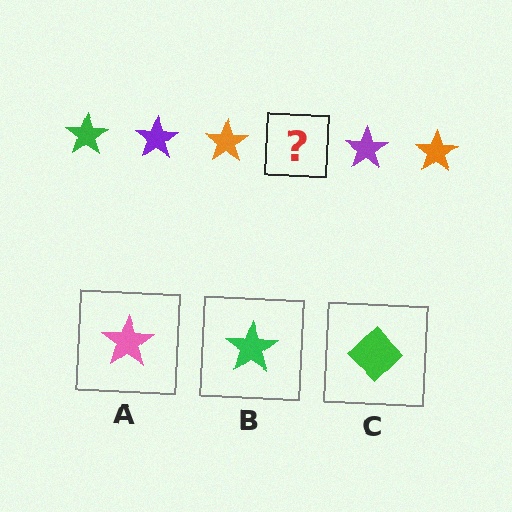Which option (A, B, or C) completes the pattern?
B.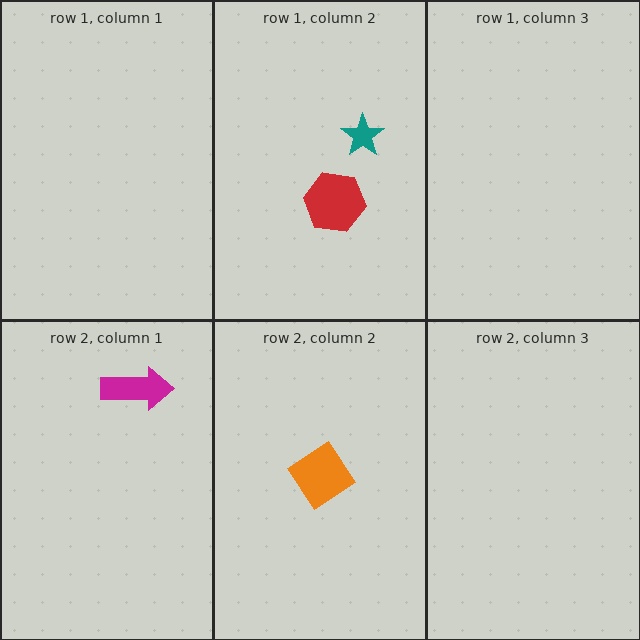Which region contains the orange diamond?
The row 2, column 2 region.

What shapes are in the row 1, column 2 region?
The teal star, the red hexagon.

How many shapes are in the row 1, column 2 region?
2.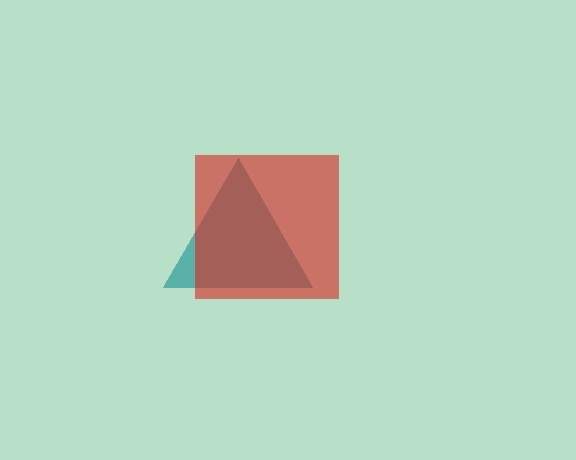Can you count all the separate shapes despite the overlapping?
Yes, there are 2 separate shapes.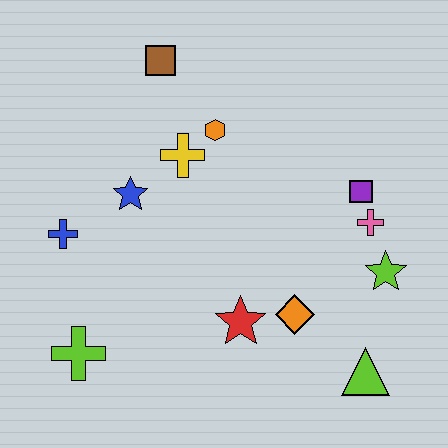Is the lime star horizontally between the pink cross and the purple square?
No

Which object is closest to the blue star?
The yellow cross is closest to the blue star.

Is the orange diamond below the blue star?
Yes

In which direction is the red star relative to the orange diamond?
The red star is to the left of the orange diamond.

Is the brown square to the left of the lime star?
Yes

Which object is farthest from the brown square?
The lime triangle is farthest from the brown square.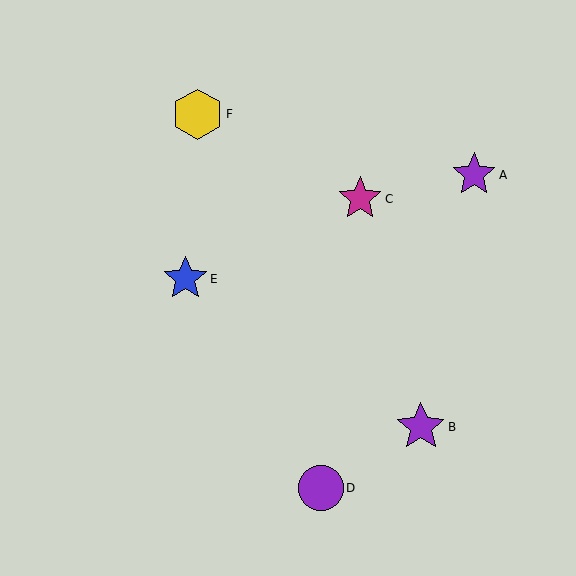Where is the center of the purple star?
The center of the purple star is at (474, 175).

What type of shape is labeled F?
Shape F is a yellow hexagon.